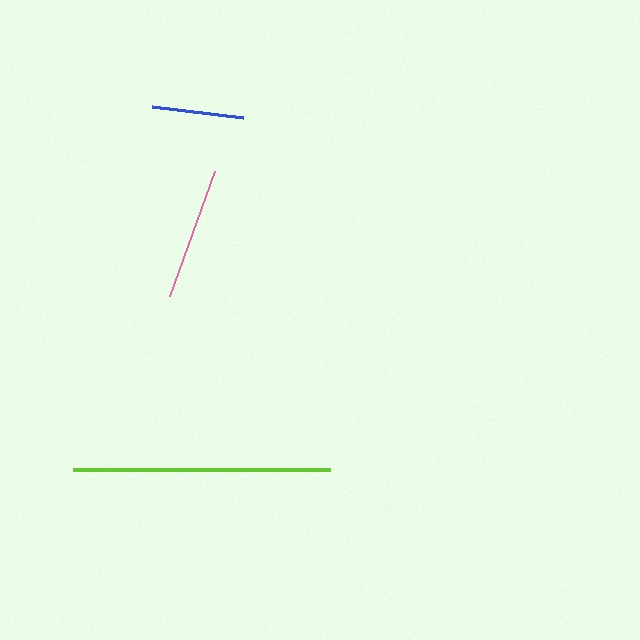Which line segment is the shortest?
The blue line is the shortest at approximately 91 pixels.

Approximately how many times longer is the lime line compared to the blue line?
The lime line is approximately 2.8 times the length of the blue line.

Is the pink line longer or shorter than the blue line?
The pink line is longer than the blue line.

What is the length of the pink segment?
The pink segment is approximately 133 pixels long.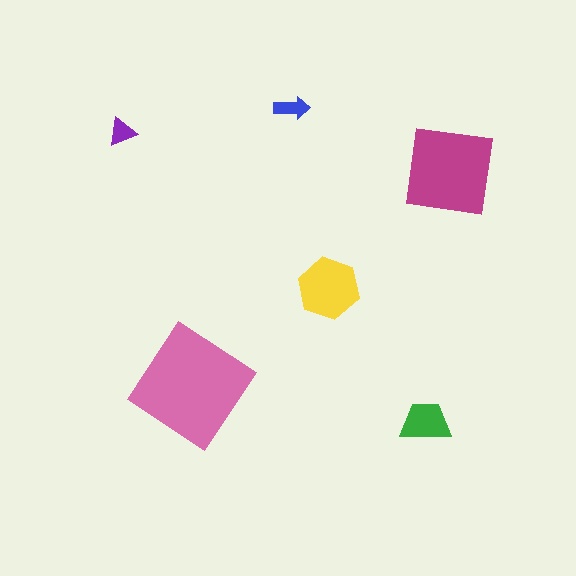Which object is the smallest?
The purple triangle.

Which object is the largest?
The pink diamond.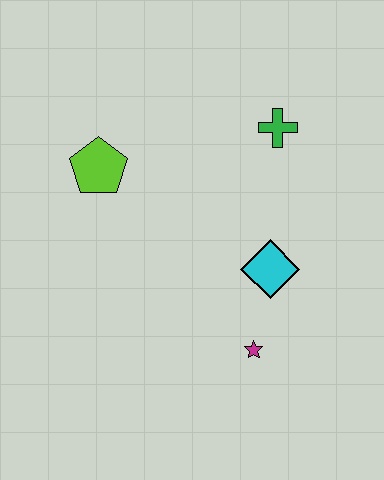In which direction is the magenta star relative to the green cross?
The magenta star is below the green cross.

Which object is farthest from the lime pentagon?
The magenta star is farthest from the lime pentagon.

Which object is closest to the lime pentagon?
The green cross is closest to the lime pentagon.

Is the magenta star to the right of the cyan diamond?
No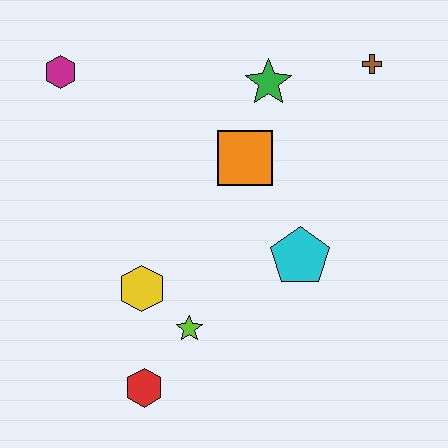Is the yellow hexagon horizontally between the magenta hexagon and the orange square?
Yes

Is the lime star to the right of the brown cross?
No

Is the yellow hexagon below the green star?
Yes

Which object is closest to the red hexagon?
The lime star is closest to the red hexagon.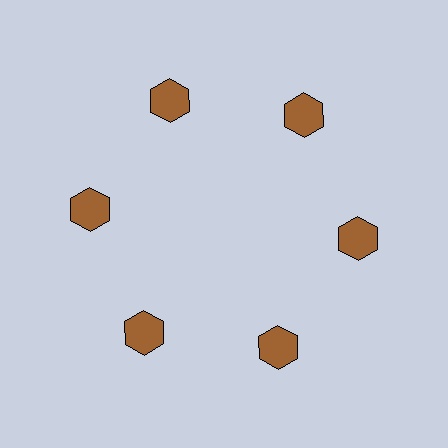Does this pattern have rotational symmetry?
Yes, this pattern has 6-fold rotational symmetry. It looks the same after rotating 60 degrees around the center.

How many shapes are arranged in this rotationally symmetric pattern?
There are 6 shapes, arranged in 6 groups of 1.